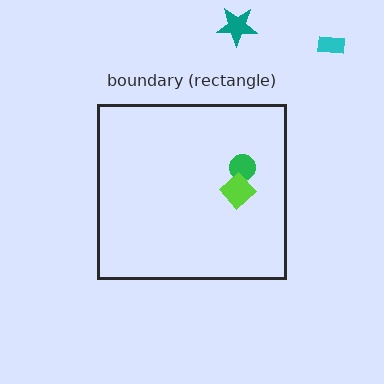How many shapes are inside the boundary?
2 inside, 2 outside.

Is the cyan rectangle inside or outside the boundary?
Outside.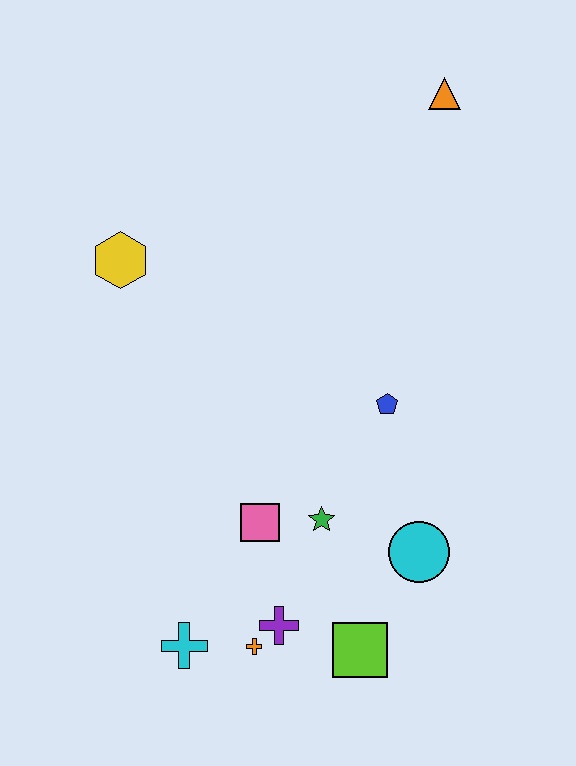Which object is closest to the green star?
The pink square is closest to the green star.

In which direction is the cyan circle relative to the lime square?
The cyan circle is above the lime square.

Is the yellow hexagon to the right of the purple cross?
No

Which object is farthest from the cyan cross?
The orange triangle is farthest from the cyan cross.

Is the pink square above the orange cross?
Yes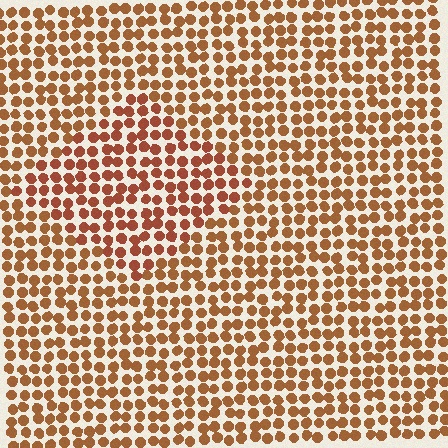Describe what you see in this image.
The image is filled with small brown elements in a uniform arrangement. A diamond-shaped region is visible where the elements are tinted to a slightly different hue, forming a subtle color boundary.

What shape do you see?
I see a diamond.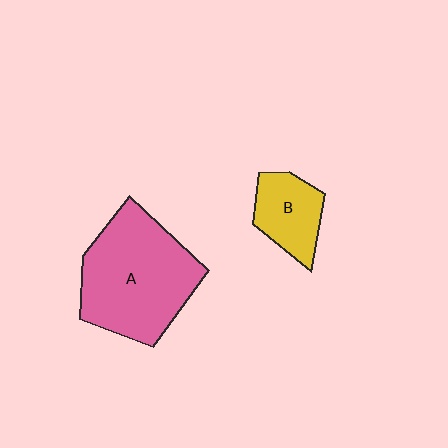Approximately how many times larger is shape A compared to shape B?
Approximately 2.5 times.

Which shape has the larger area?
Shape A (pink).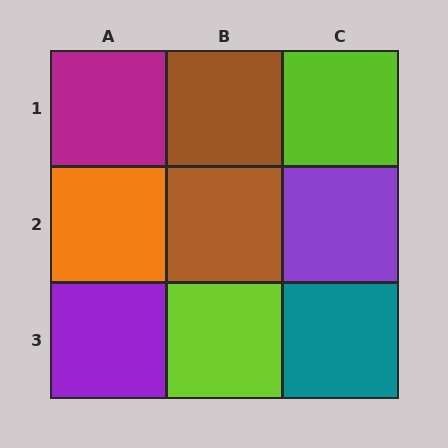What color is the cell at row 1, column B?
Brown.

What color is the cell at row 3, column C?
Teal.